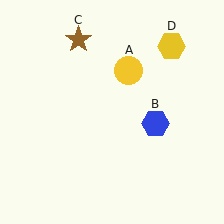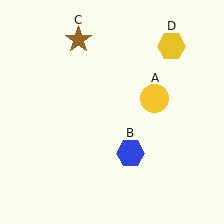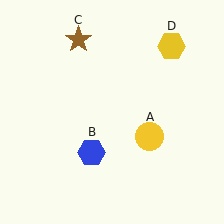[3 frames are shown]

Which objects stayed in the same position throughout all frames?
Brown star (object C) and yellow hexagon (object D) remained stationary.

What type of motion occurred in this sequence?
The yellow circle (object A), blue hexagon (object B) rotated clockwise around the center of the scene.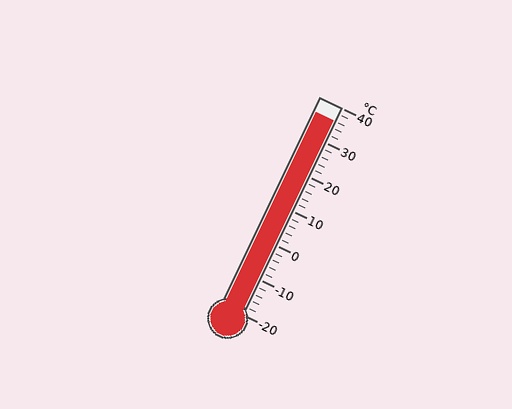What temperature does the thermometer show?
The thermometer shows approximately 36°C.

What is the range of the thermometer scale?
The thermometer scale ranges from -20°C to 40°C.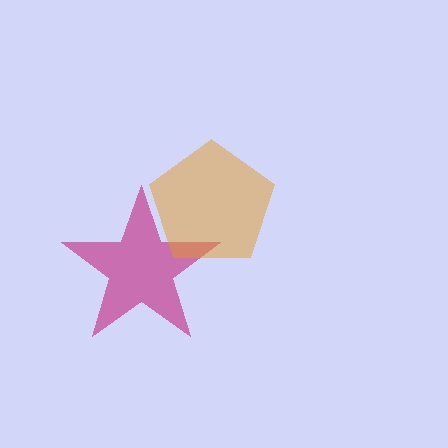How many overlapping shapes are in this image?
There are 2 overlapping shapes in the image.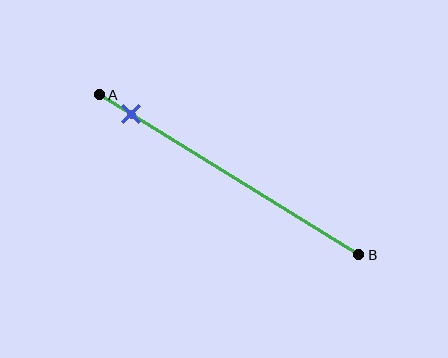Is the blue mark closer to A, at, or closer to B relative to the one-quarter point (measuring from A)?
The blue mark is closer to point A than the one-quarter point of segment AB.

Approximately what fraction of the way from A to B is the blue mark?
The blue mark is approximately 10% of the way from A to B.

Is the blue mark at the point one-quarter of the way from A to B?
No, the mark is at about 10% from A, not at the 25% one-quarter point.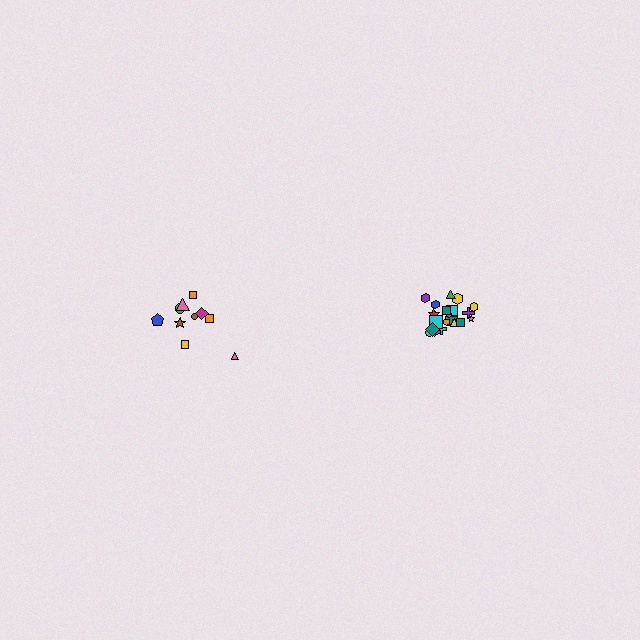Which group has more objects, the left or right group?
The right group.